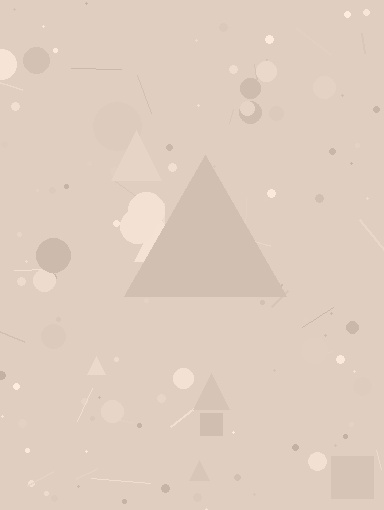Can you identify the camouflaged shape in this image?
The camouflaged shape is a triangle.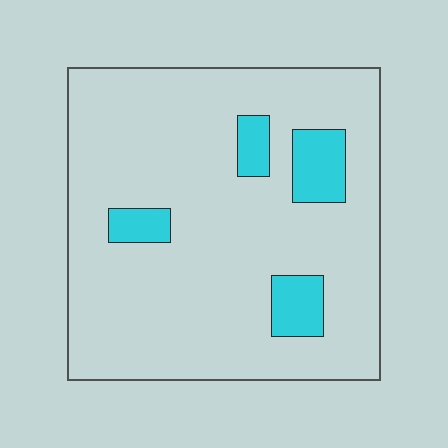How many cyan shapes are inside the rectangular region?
4.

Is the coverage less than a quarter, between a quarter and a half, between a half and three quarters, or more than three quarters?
Less than a quarter.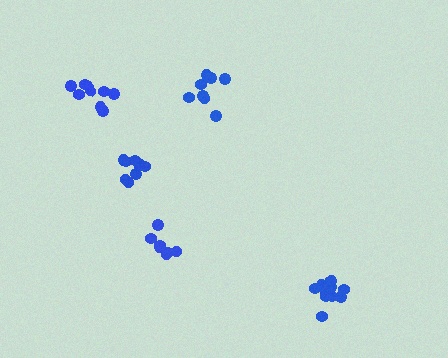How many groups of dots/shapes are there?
There are 5 groups.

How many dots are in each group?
Group 1: 8 dots, Group 2: 8 dots, Group 3: 11 dots, Group 4: 7 dots, Group 5: 9 dots (43 total).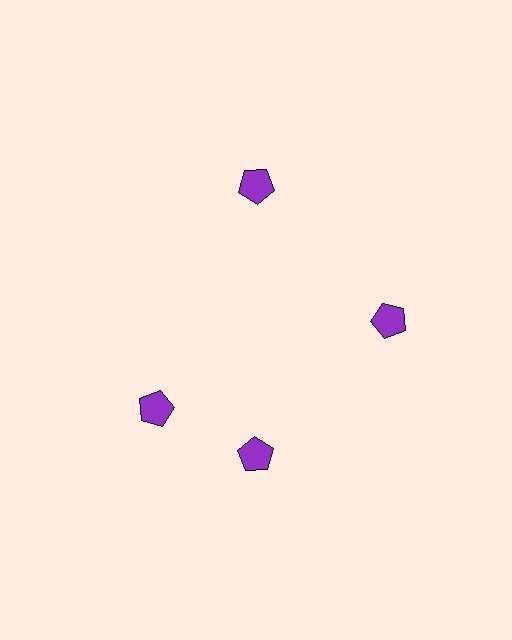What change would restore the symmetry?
The symmetry would be restored by rotating it back into even spacing with its neighbors so that all 4 pentagons sit at equal angles and equal distance from the center.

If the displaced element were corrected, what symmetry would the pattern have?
It would have 4-fold rotational symmetry — the pattern would map onto itself every 90 degrees.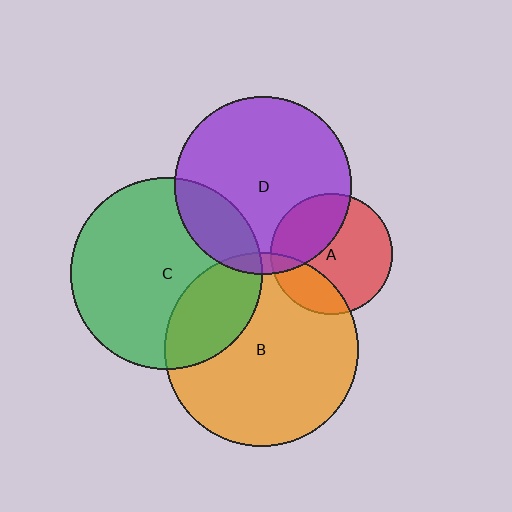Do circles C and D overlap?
Yes.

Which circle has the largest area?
Circle B (orange).